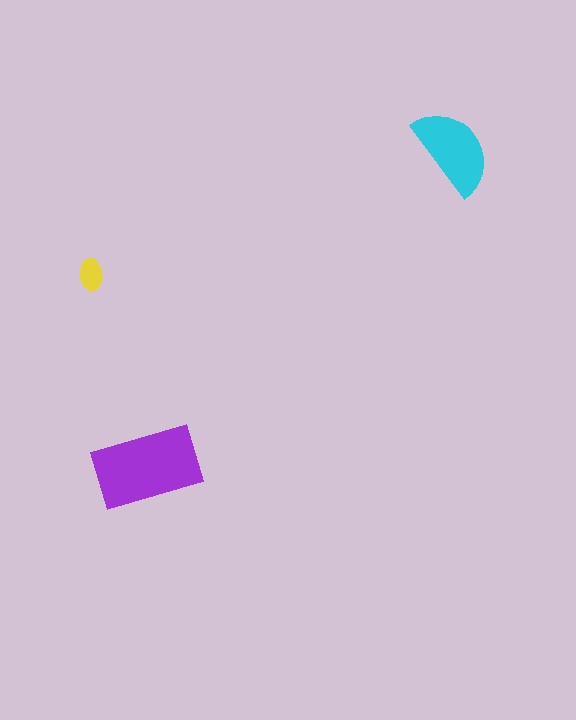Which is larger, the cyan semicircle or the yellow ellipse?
The cyan semicircle.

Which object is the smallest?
The yellow ellipse.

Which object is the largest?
The purple rectangle.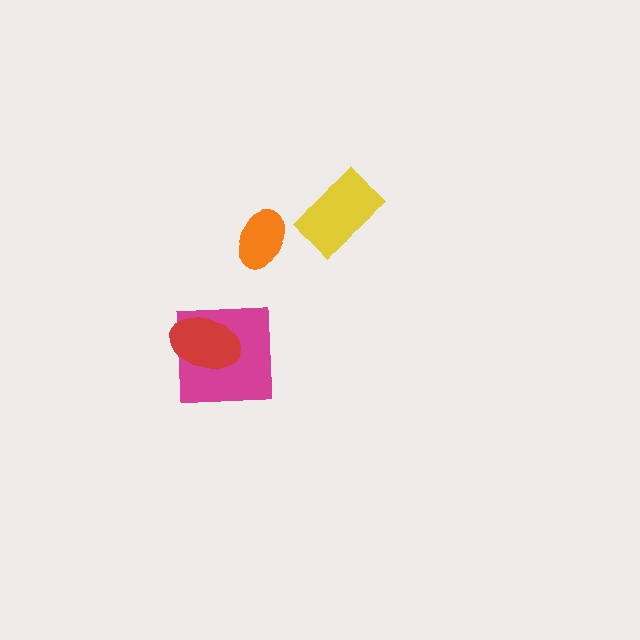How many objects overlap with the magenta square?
1 object overlaps with the magenta square.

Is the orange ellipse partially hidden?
No, no other shape covers it.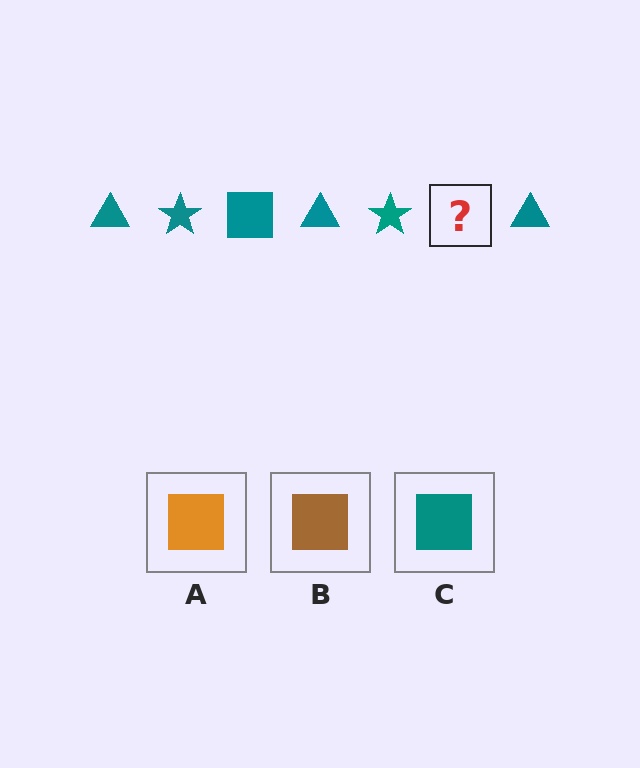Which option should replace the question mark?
Option C.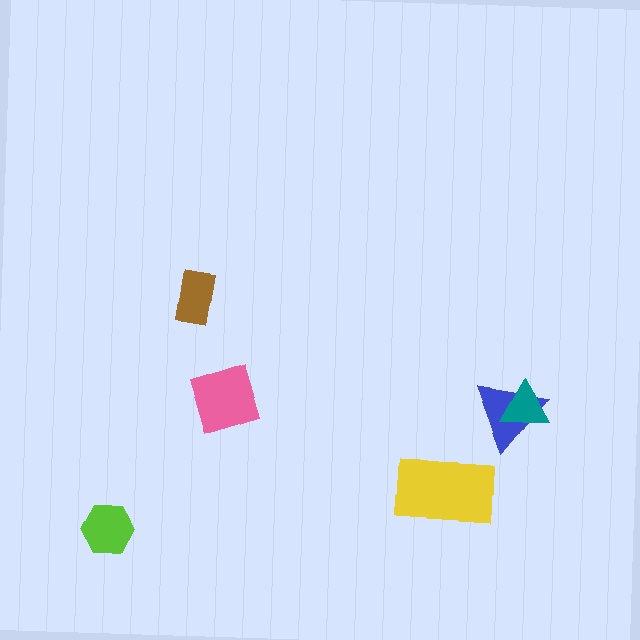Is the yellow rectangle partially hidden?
No, no other shape covers it.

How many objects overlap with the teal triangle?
1 object overlaps with the teal triangle.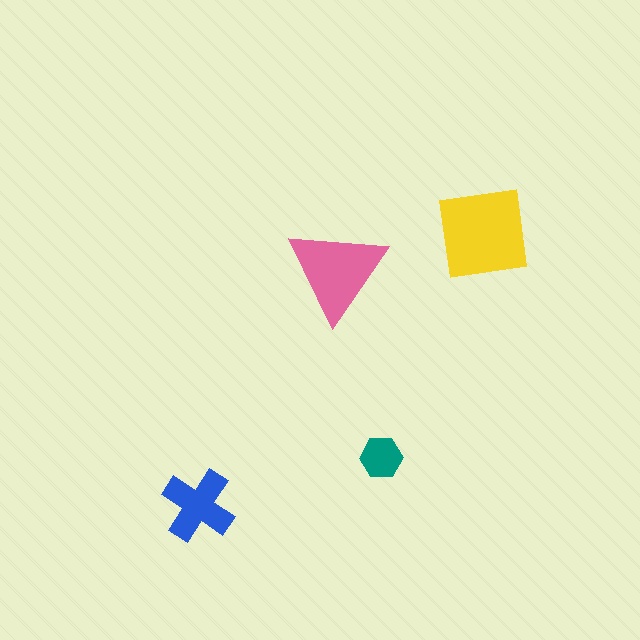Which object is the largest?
The yellow square.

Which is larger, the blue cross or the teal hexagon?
The blue cross.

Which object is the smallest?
The teal hexagon.